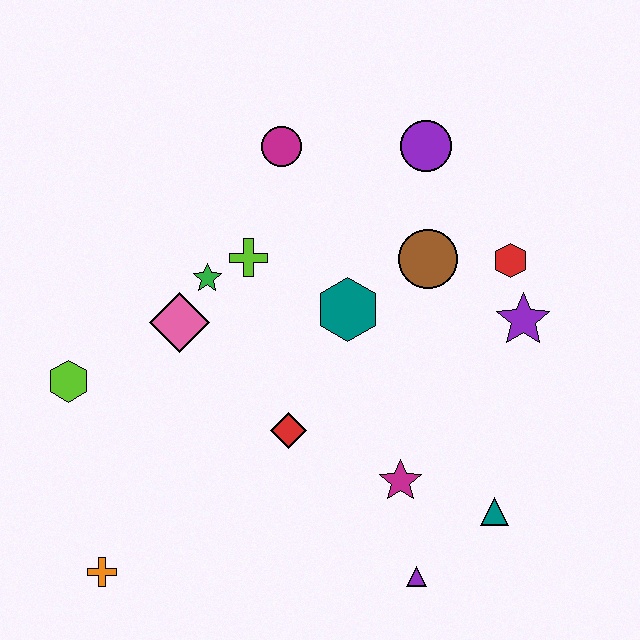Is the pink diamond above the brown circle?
No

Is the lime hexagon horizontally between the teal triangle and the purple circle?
No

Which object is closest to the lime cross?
The green star is closest to the lime cross.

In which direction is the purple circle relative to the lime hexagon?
The purple circle is to the right of the lime hexagon.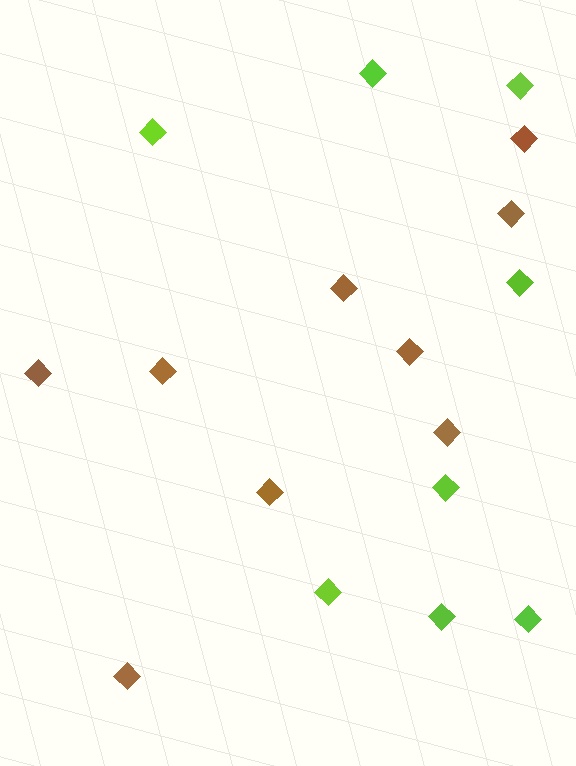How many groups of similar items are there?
There are 2 groups: one group of lime diamonds (8) and one group of brown diamonds (9).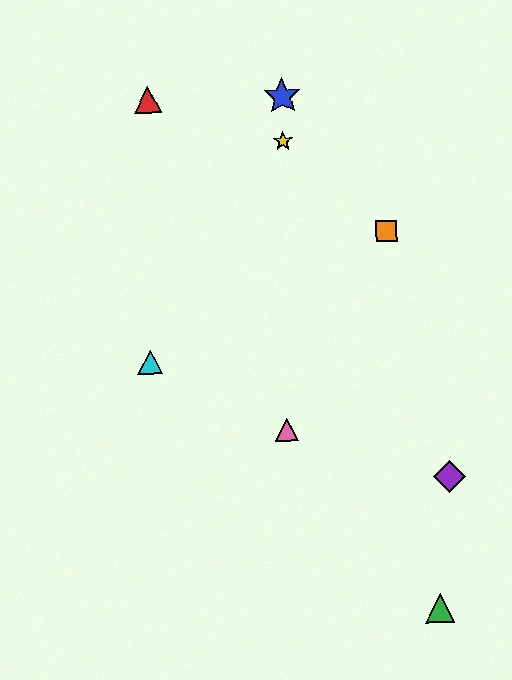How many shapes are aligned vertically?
3 shapes (the blue star, the yellow star, the pink triangle) are aligned vertically.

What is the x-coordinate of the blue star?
The blue star is at x≈282.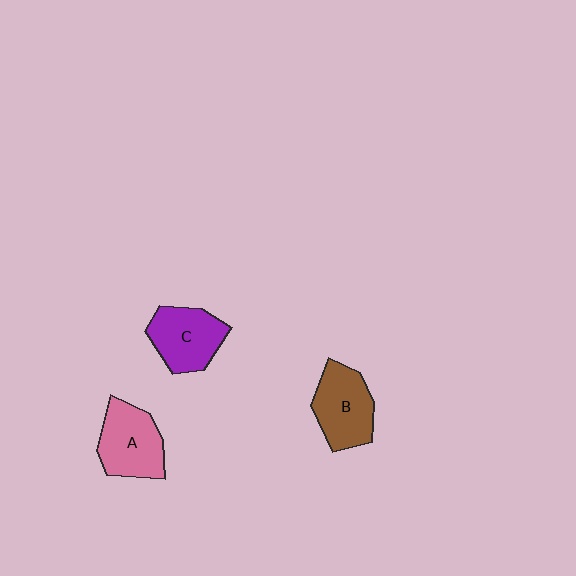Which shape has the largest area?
Shape B (brown).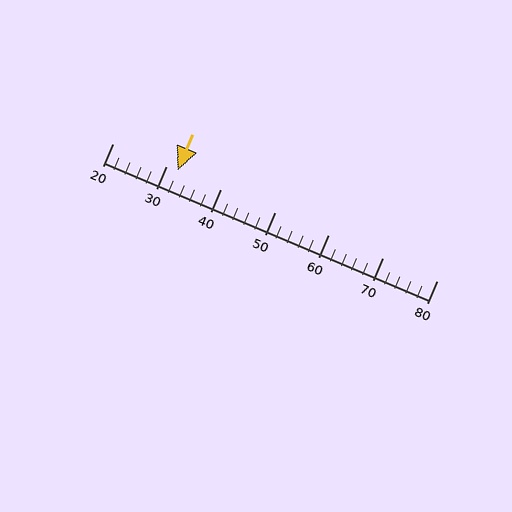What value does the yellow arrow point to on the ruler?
The yellow arrow points to approximately 32.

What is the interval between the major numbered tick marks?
The major tick marks are spaced 10 units apart.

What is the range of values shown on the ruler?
The ruler shows values from 20 to 80.